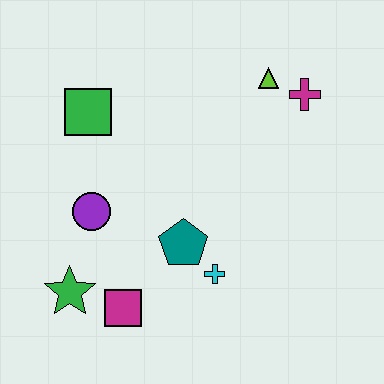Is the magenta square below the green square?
Yes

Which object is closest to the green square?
The purple circle is closest to the green square.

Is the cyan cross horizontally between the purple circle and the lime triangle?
Yes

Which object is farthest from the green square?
The magenta cross is farthest from the green square.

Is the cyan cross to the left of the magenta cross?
Yes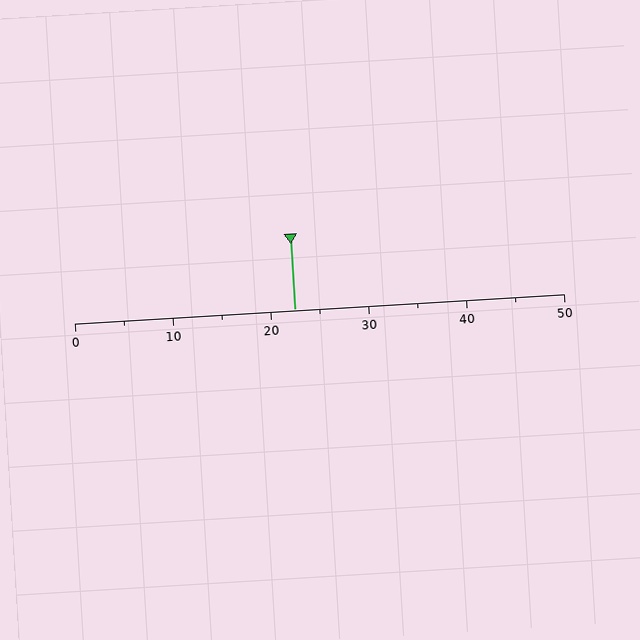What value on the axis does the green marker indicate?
The marker indicates approximately 22.5.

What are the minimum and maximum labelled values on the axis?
The axis runs from 0 to 50.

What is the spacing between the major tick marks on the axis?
The major ticks are spaced 10 apart.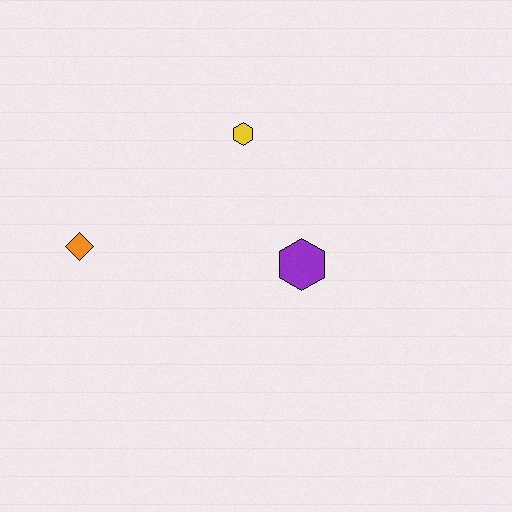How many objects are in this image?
There are 3 objects.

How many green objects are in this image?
There are no green objects.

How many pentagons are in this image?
There are no pentagons.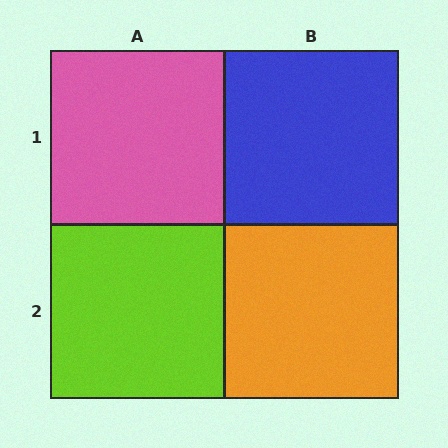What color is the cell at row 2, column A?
Lime.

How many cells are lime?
1 cell is lime.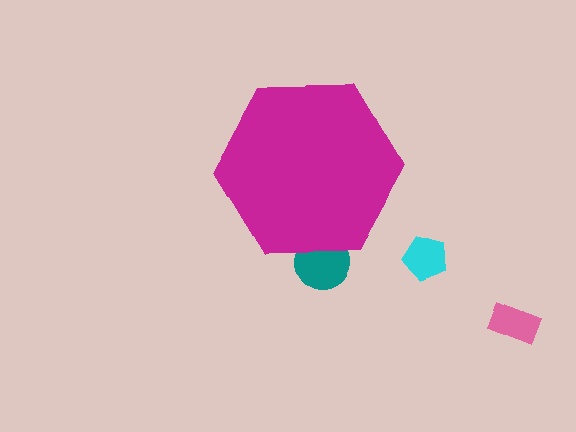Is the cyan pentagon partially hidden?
No, the cyan pentagon is fully visible.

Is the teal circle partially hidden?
Yes, the teal circle is partially hidden behind the magenta hexagon.